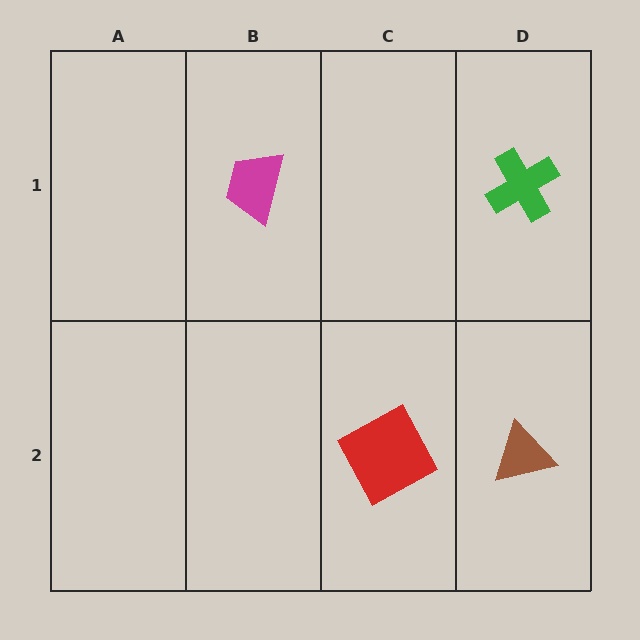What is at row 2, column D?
A brown triangle.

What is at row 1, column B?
A magenta trapezoid.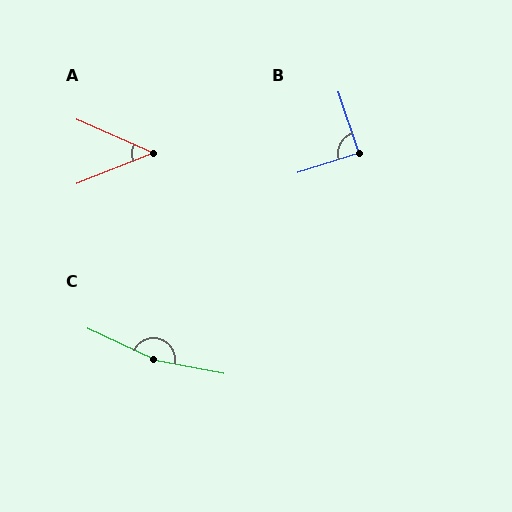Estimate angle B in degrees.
Approximately 89 degrees.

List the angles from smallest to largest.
A (45°), B (89°), C (166°).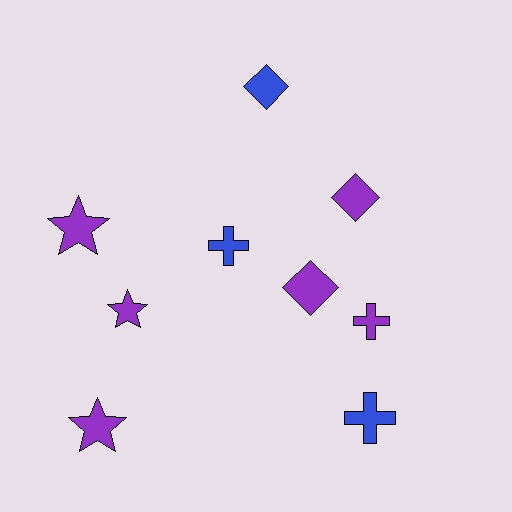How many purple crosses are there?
There is 1 purple cross.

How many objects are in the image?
There are 9 objects.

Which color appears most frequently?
Purple, with 6 objects.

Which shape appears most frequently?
Star, with 3 objects.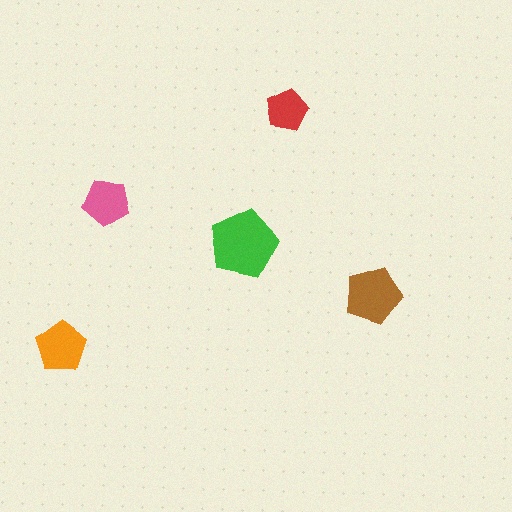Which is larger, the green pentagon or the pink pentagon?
The green one.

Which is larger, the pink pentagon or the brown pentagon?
The brown one.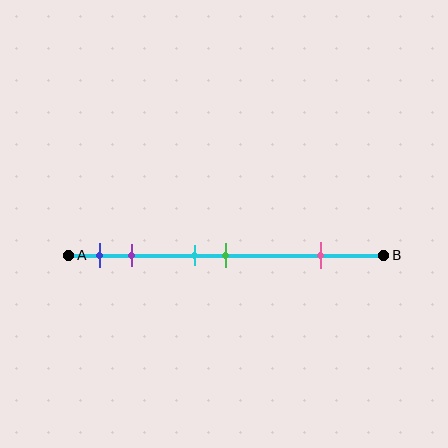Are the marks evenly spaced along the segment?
No, the marks are not evenly spaced.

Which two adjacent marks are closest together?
The cyan and green marks are the closest adjacent pair.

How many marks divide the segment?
There are 5 marks dividing the segment.